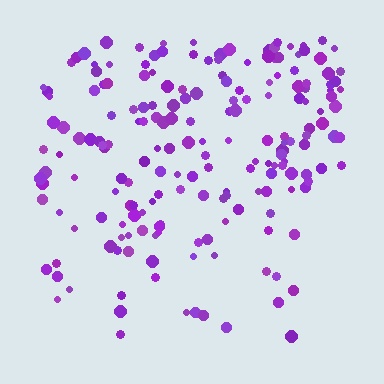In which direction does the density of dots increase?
From bottom to top, with the top side densest.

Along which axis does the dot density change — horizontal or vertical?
Vertical.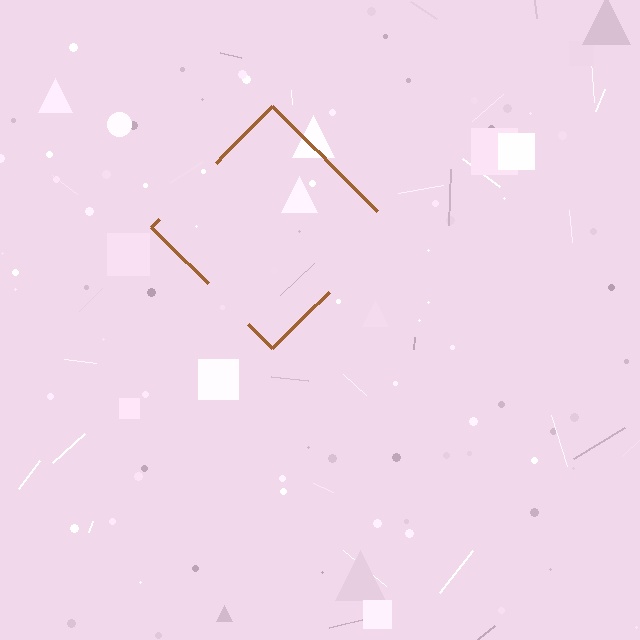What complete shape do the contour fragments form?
The contour fragments form a diamond.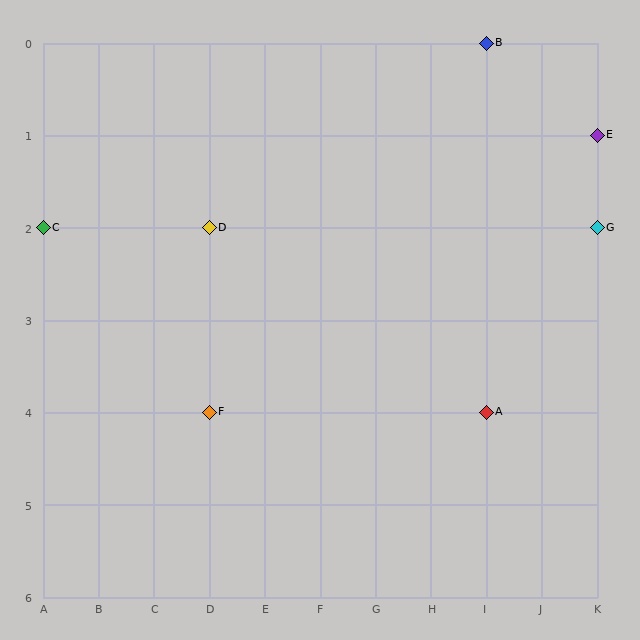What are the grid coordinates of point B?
Point B is at grid coordinates (I, 0).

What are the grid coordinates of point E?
Point E is at grid coordinates (K, 1).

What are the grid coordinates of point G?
Point G is at grid coordinates (K, 2).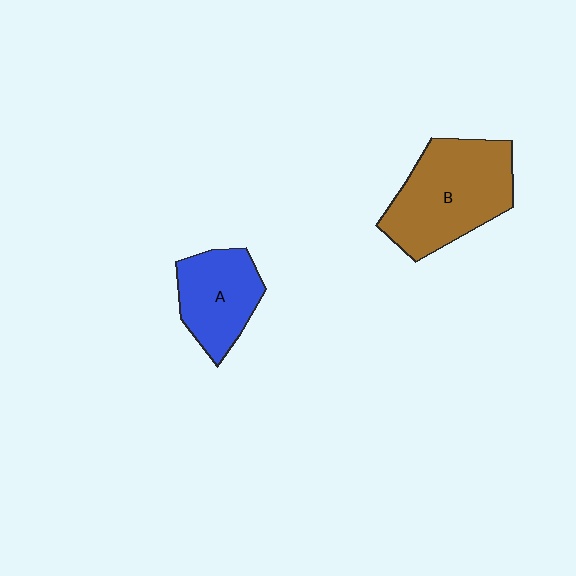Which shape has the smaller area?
Shape A (blue).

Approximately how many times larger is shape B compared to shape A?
Approximately 1.6 times.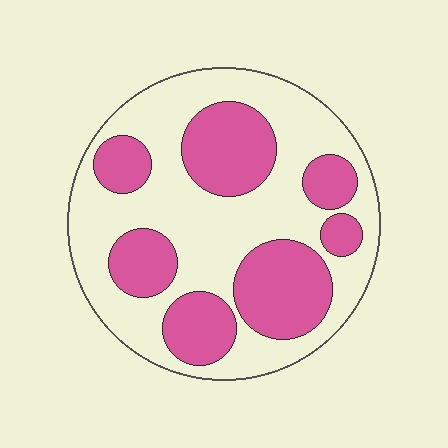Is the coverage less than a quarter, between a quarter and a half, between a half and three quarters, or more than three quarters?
Between a quarter and a half.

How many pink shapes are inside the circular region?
7.